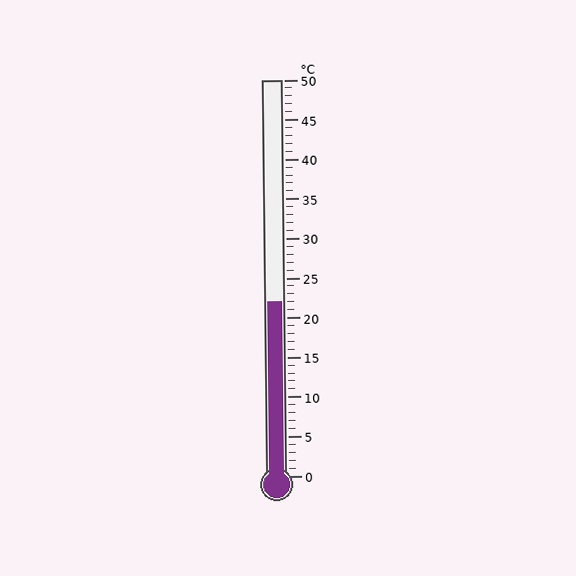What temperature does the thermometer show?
The thermometer shows approximately 22°C.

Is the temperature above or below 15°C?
The temperature is above 15°C.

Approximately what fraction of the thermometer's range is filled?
The thermometer is filled to approximately 45% of its range.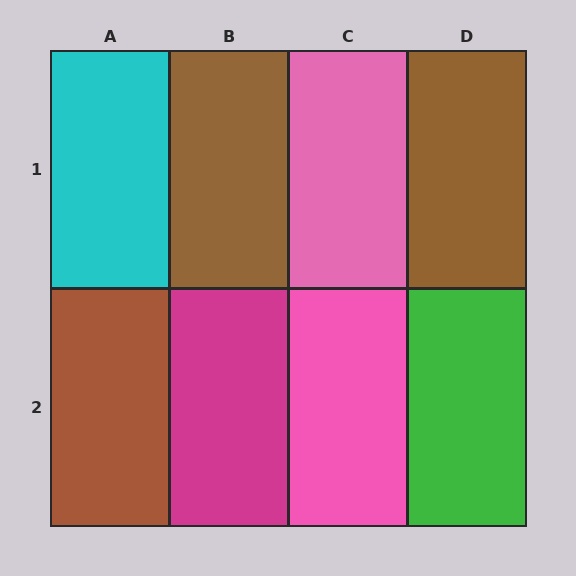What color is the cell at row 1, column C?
Pink.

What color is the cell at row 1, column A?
Cyan.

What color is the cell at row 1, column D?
Brown.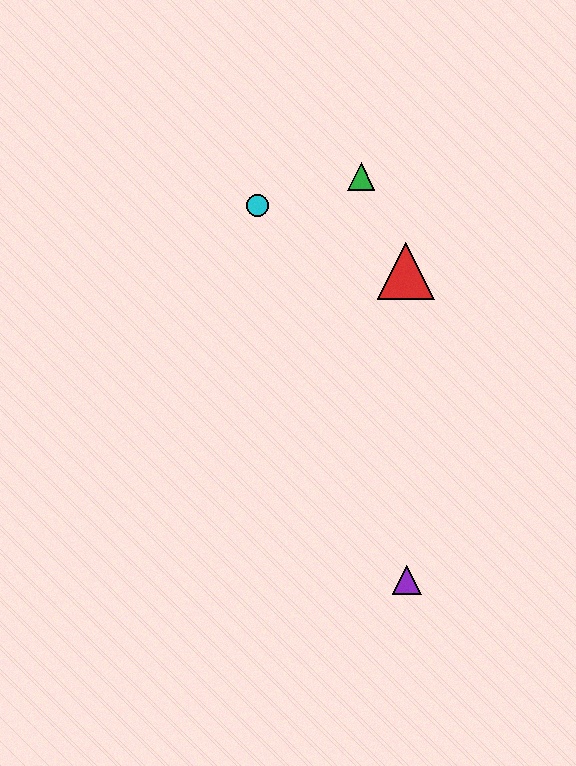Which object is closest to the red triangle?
The green triangle is closest to the red triangle.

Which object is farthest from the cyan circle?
The purple triangle is farthest from the cyan circle.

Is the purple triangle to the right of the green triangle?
Yes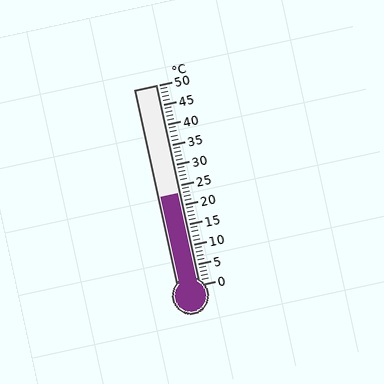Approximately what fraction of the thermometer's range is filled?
The thermometer is filled to approximately 45% of its range.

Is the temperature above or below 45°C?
The temperature is below 45°C.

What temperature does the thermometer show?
The thermometer shows approximately 23°C.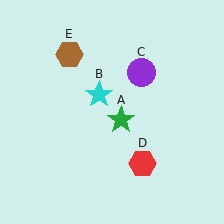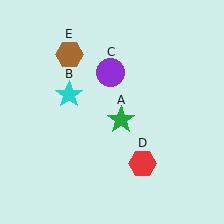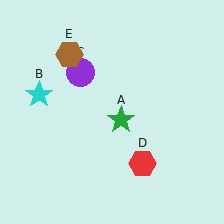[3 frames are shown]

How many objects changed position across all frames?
2 objects changed position: cyan star (object B), purple circle (object C).